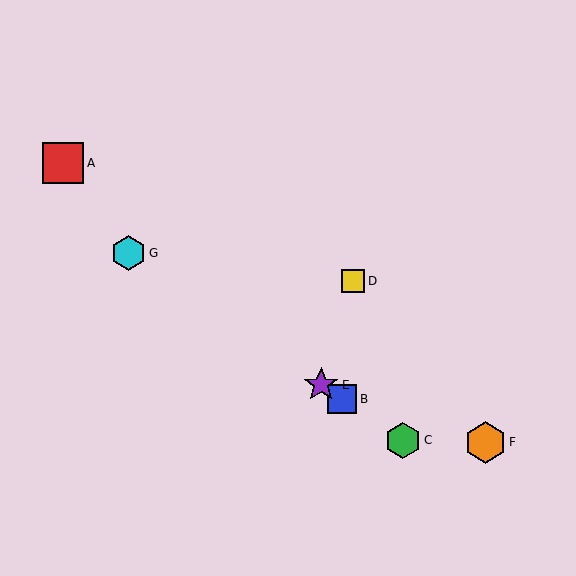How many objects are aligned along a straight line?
4 objects (B, C, E, G) are aligned along a straight line.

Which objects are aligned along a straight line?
Objects B, C, E, G are aligned along a straight line.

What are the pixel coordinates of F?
Object F is at (486, 442).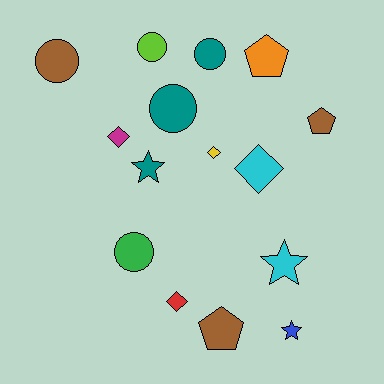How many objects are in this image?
There are 15 objects.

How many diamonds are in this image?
There are 4 diamonds.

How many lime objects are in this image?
There is 1 lime object.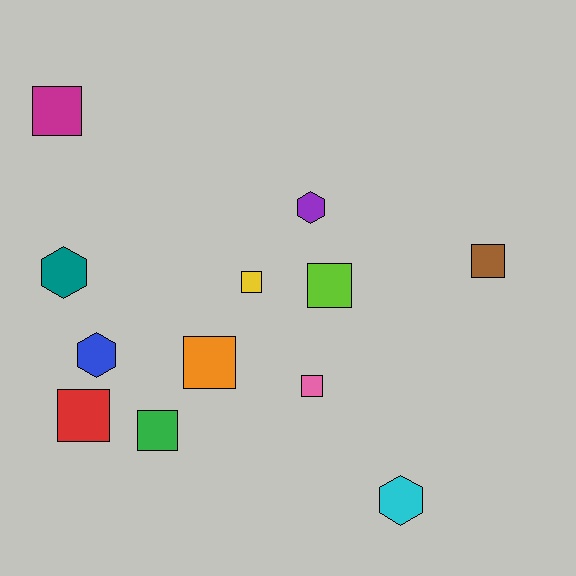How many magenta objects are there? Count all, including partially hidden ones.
There is 1 magenta object.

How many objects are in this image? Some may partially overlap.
There are 12 objects.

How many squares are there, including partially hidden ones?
There are 8 squares.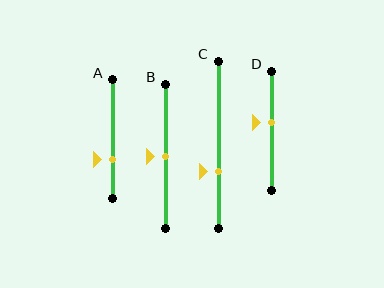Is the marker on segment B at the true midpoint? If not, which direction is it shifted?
Yes, the marker on segment B is at the true midpoint.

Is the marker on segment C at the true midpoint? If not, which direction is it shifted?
No, the marker on segment C is shifted downward by about 16% of the segment length.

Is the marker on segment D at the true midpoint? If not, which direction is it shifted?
No, the marker on segment D is shifted upward by about 7% of the segment length.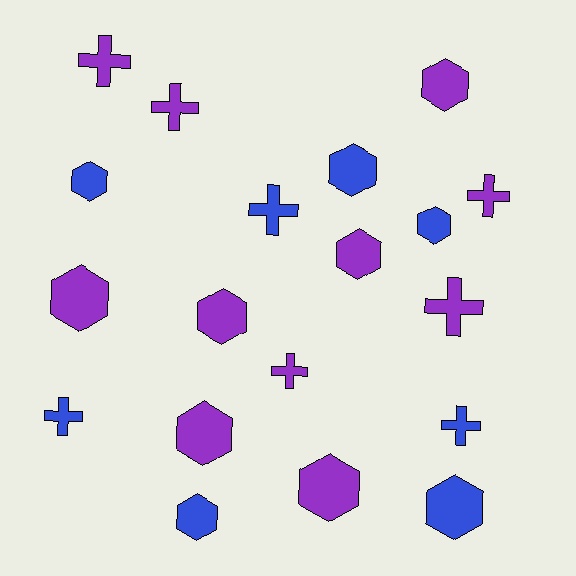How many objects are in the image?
There are 19 objects.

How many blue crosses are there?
There are 3 blue crosses.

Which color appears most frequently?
Purple, with 11 objects.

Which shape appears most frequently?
Hexagon, with 11 objects.